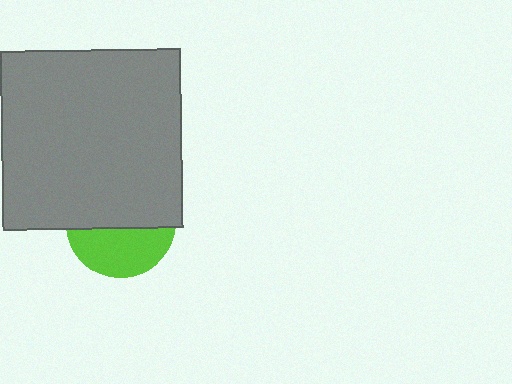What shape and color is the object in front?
The object in front is a gray square.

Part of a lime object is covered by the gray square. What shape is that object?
It is a circle.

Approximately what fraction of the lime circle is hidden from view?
Roughly 58% of the lime circle is hidden behind the gray square.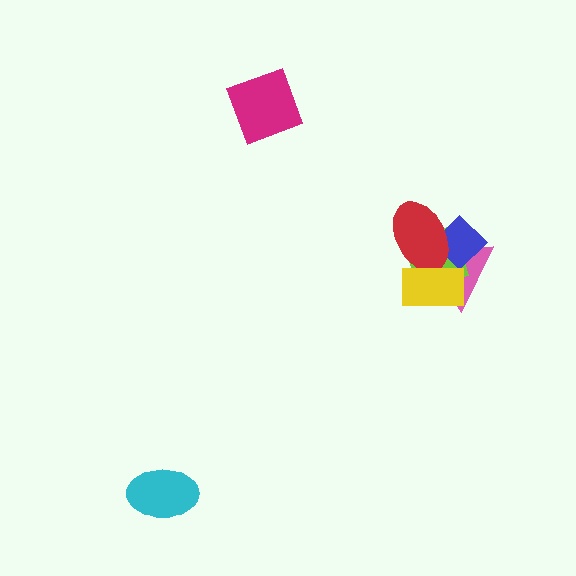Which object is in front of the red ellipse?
The yellow rectangle is in front of the red ellipse.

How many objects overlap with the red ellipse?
4 objects overlap with the red ellipse.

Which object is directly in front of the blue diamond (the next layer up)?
The red ellipse is directly in front of the blue diamond.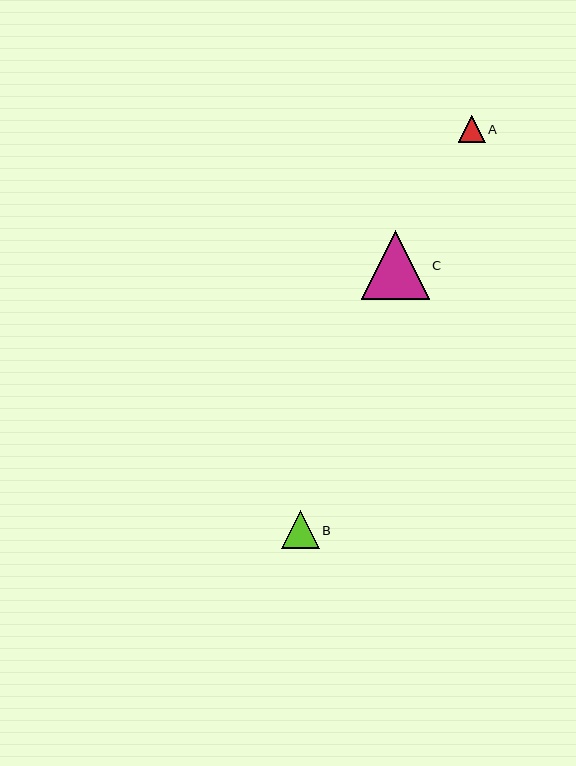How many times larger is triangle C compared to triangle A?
Triangle C is approximately 2.6 times the size of triangle A.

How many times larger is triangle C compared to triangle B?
Triangle C is approximately 1.8 times the size of triangle B.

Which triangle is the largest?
Triangle C is the largest with a size of approximately 68 pixels.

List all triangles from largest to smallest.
From largest to smallest: C, B, A.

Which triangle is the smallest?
Triangle A is the smallest with a size of approximately 27 pixels.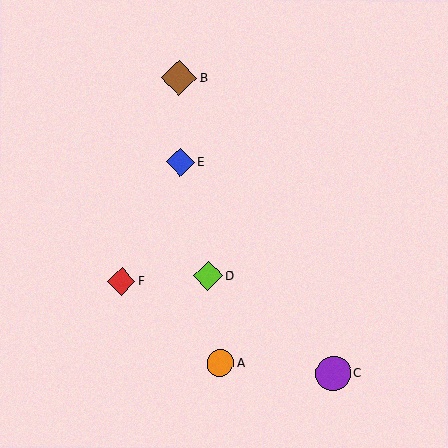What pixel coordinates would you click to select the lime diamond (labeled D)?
Click at (208, 276) to select the lime diamond D.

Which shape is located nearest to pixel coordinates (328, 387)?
The purple circle (labeled C) at (334, 374) is nearest to that location.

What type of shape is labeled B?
Shape B is a brown diamond.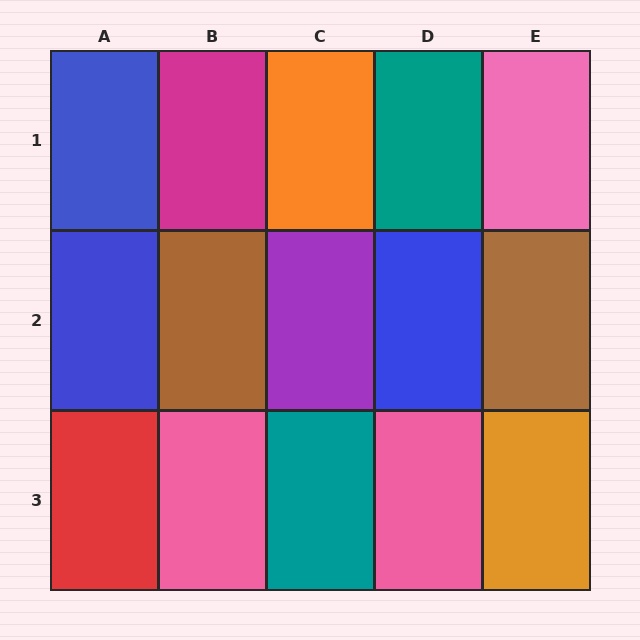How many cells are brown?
2 cells are brown.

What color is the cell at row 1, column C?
Orange.